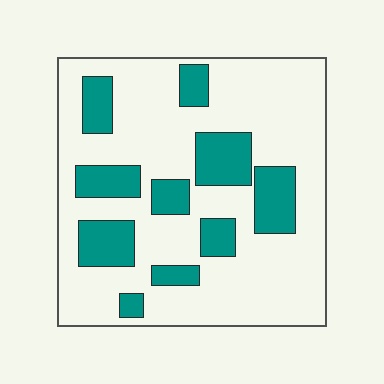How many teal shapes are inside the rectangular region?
10.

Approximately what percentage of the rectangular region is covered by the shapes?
Approximately 25%.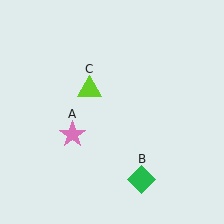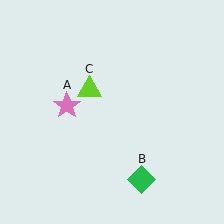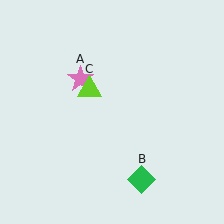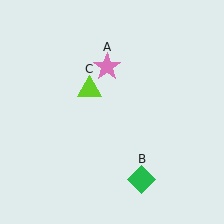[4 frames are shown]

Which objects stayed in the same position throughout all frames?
Green diamond (object B) and lime triangle (object C) remained stationary.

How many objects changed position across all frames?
1 object changed position: pink star (object A).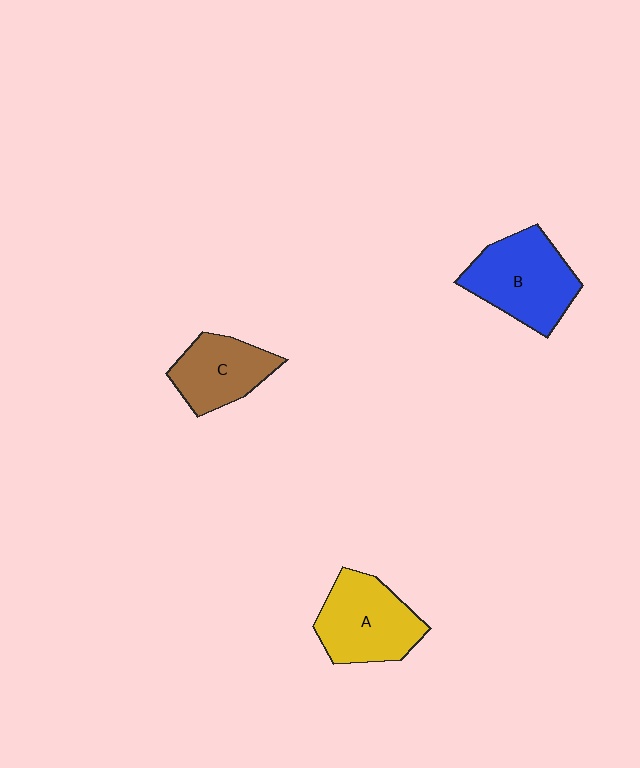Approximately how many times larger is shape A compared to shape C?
Approximately 1.3 times.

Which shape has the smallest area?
Shape C (brown).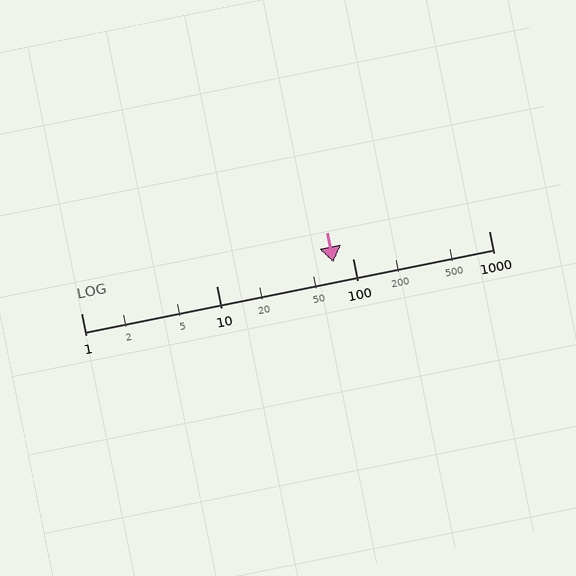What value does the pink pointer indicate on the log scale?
The pointer indicates approximately 72.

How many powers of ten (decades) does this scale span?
The scale spans 3 decades, from 1 to 1000.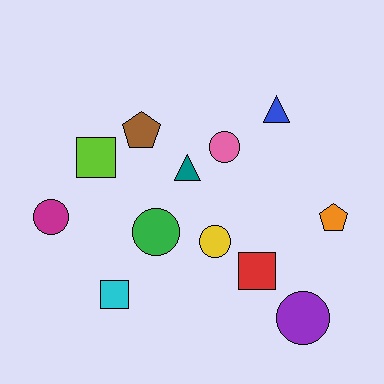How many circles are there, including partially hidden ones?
There are 5 circles.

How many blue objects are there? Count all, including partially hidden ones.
There is 1 blue object.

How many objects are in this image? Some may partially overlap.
There are 12 objects.